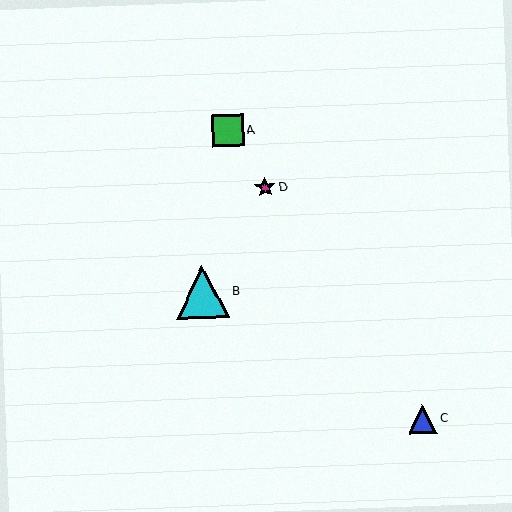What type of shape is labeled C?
Shape C is a blue triangle.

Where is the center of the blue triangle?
The center of the blue triangle is at (423, 419).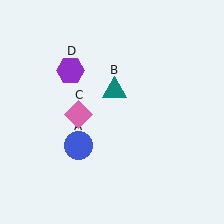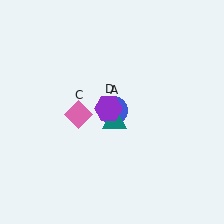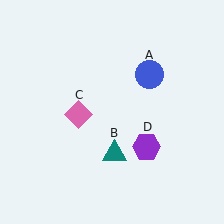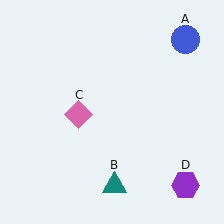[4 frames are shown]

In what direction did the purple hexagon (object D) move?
The purple hexagon (object D) moved down and to the right.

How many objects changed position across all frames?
3 objects changed position: blue circle (object A), teal triangle (object B), purple hexagon (object D).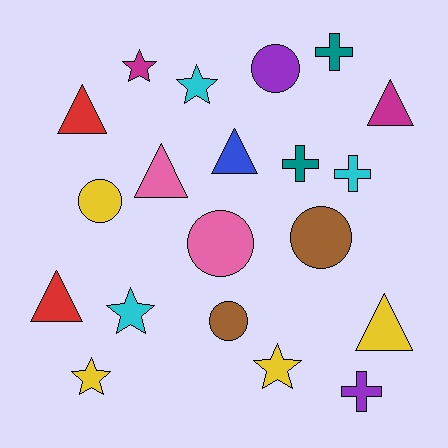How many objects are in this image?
There are 20 objects.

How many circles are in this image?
There are 5 circles.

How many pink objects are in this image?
There are 2 pink objects.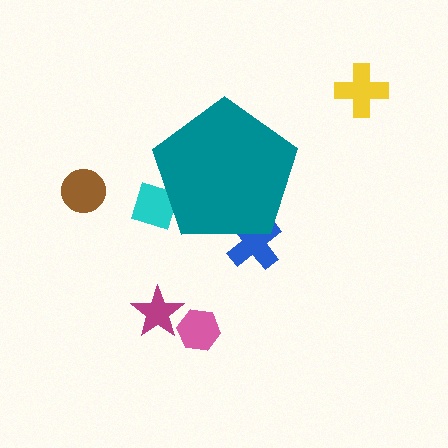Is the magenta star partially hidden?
No, the magenta star is fully visible.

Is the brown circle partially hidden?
No, the brown circle is fully visible.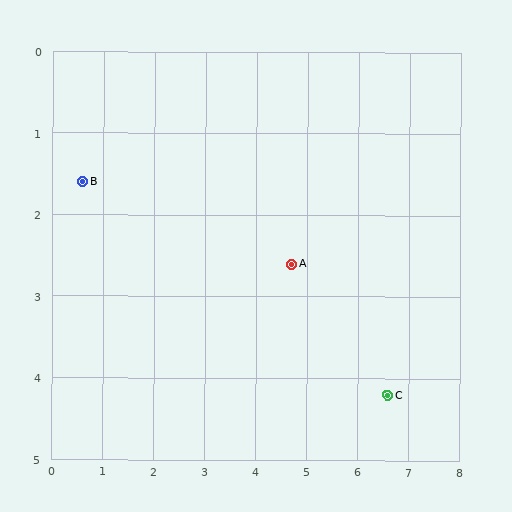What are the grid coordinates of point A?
Point A is at approximately (4.7, 2.6).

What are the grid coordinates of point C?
Point C is at approximately (6.6, 4.2).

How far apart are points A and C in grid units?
Points A and C are about 2.5 grid units apart.